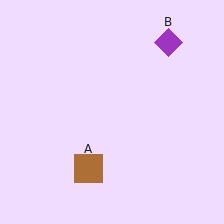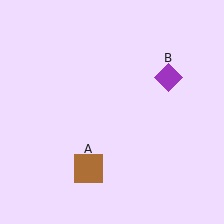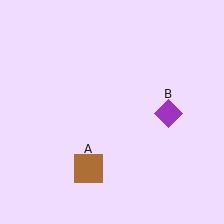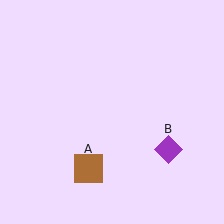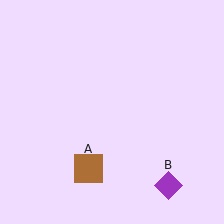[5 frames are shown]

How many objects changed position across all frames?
1 object changed position: purple diamond (object B).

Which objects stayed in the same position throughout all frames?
Brown square (object A) remained stationary.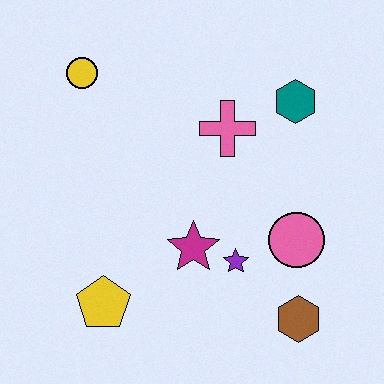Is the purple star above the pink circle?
No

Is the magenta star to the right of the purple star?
No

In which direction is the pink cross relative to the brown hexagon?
The pink cross is above the brown hexagon.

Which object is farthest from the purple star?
The yellow circle is farthest from the purple star.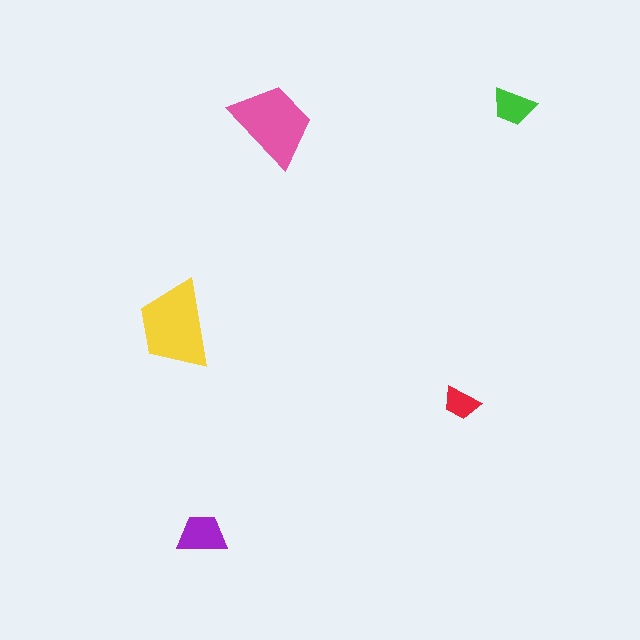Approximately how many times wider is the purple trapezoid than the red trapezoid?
About 1.5 times wider.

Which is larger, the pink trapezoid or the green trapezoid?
The pink one.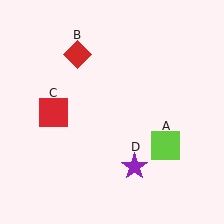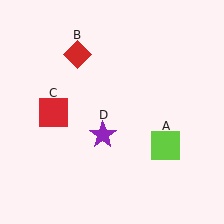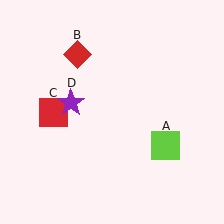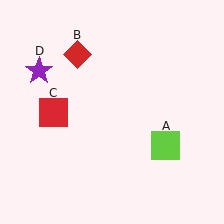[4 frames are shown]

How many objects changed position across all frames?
1 object changed position: purple star (object D).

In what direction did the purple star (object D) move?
The purple star (object D) moved up and to the left.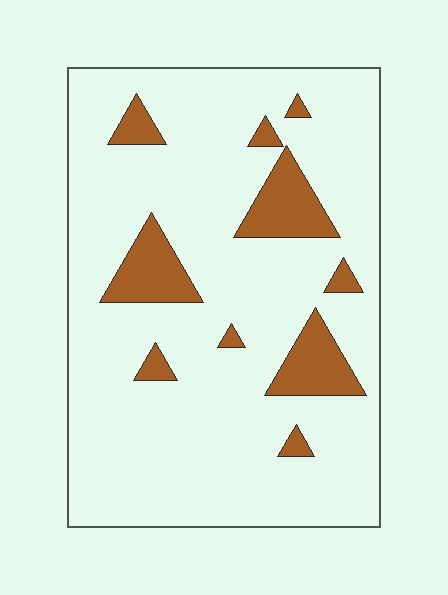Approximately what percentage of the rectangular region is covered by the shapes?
Approximately 15%.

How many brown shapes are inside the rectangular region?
10.